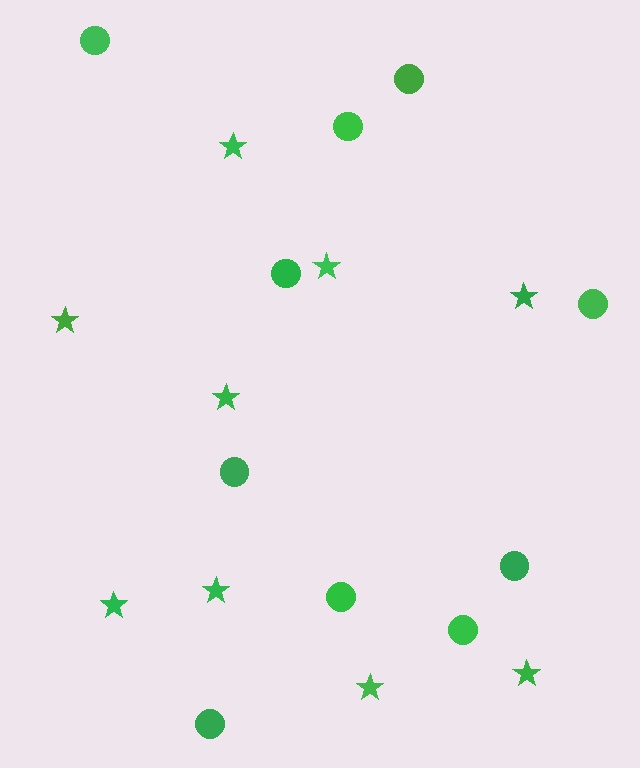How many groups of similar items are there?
There are 2 groups: one group of stars (9) and one group of circles (10).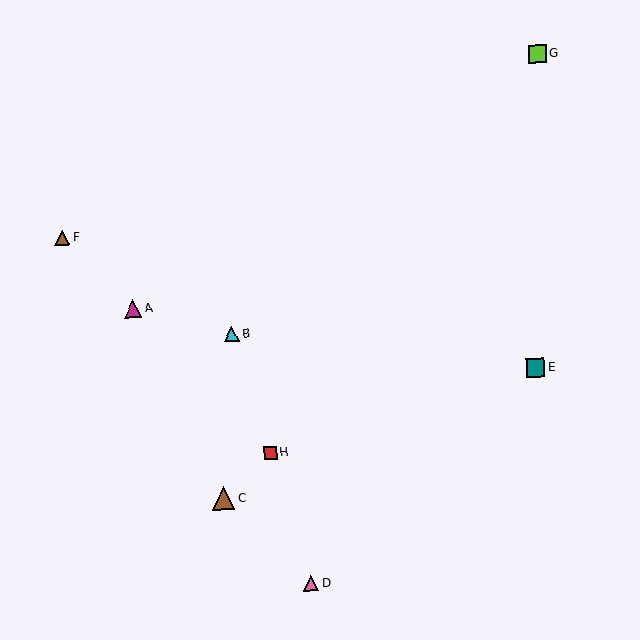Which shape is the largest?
The brown triangle (labeled C) is the largest.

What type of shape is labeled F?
Shape F is a brown triangle.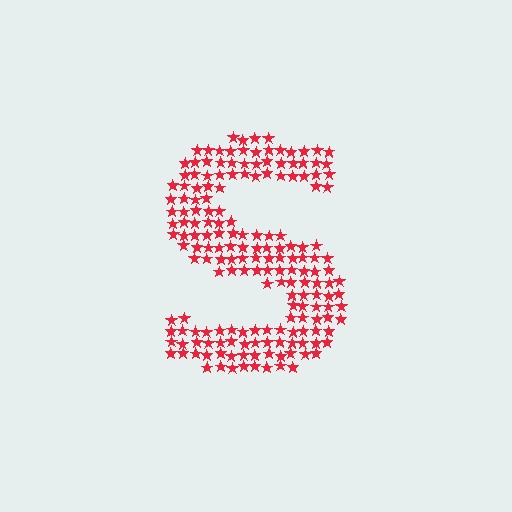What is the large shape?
The large shape is the letter S.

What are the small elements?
The small elements are stars.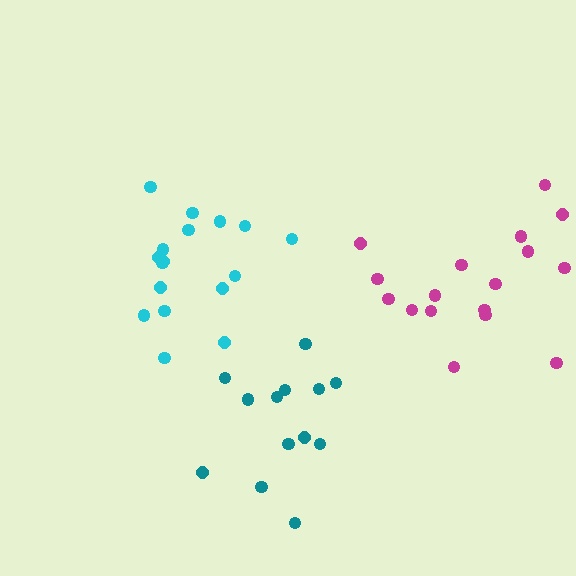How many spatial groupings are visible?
There are 3 spatial groupings.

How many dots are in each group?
Group 1: 17 dots, Group 2: 17 dots, Group 3: 13 dots (47 total).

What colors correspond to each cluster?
The clusters are colored: magenta, cyan, teal.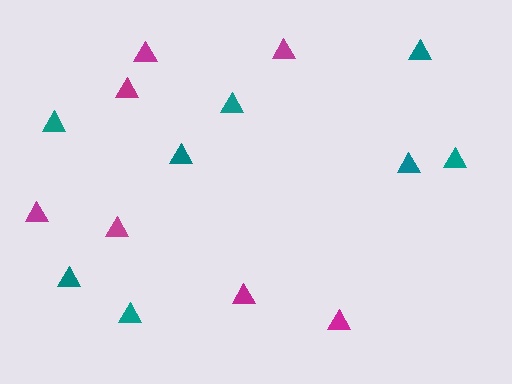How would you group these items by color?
There are 2 groups: one group of magenta triangles (7) and one group of teal triangles (8).